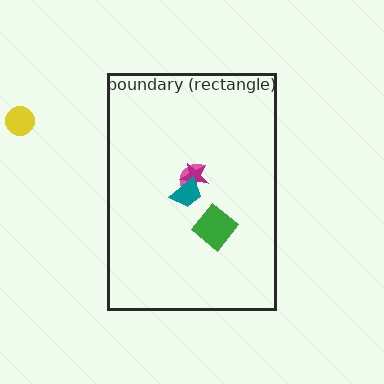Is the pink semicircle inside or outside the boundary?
Inside.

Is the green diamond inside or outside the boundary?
Inside.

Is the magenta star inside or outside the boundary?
Inside.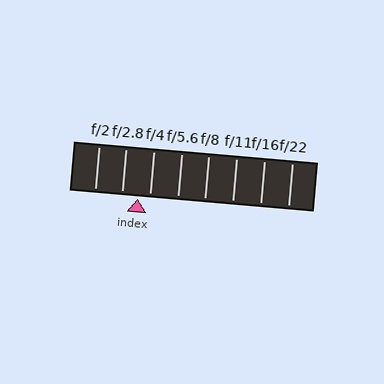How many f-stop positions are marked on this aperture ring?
There are 8 f-stop positions marked.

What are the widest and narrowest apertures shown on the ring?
The widest aperture shown is f/2 and the narrowest is f/22.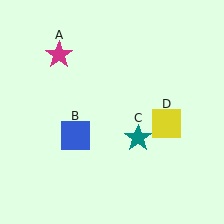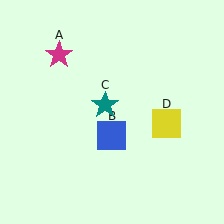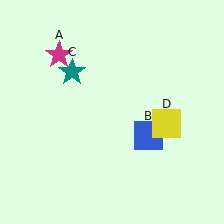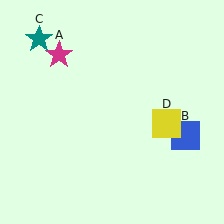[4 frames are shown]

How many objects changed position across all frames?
2 objects changed position: blue square (object B), teal star (object C).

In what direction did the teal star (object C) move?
The teal star (object C) moved up and to the left.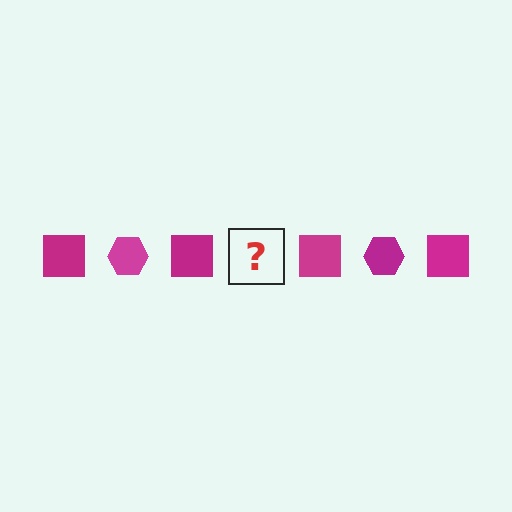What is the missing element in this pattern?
The missing element is a magenta hexagon.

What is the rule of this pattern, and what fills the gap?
The rule is that the pattern cycles through square, hexagon shapes in magenta. The gap should be filled with a magenta hexagon.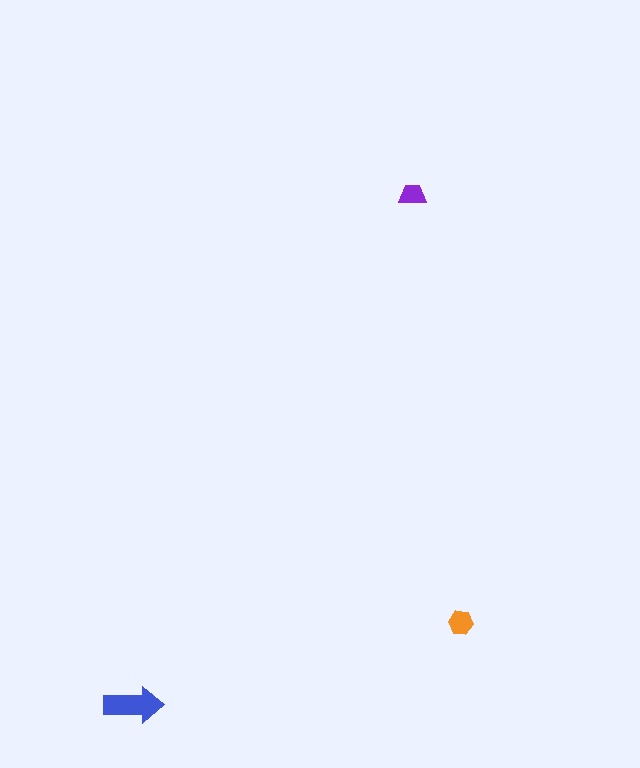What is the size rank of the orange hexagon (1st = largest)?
2nd.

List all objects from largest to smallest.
The blue arrow, the orange hexagon, the purple trapezoid.